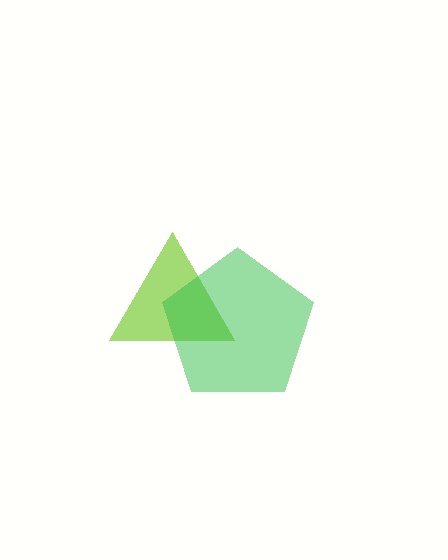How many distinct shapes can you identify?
There are 2 distinct shapes: a lime triangle, a green pentagon.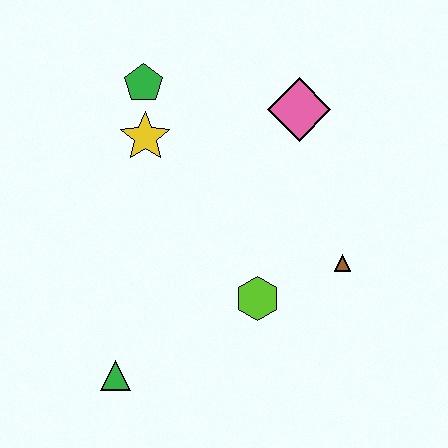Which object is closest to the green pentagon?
The yellow star is closest to the green pentagon.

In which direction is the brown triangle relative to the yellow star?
The brown triangle is to the right of the yellow star.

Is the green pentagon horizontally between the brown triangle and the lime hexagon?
No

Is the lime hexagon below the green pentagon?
Yes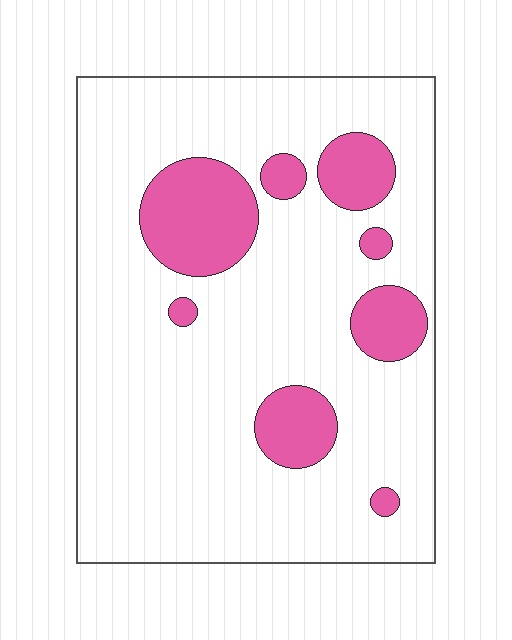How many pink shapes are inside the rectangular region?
8.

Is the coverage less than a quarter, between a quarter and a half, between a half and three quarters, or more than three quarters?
Less than a quarter.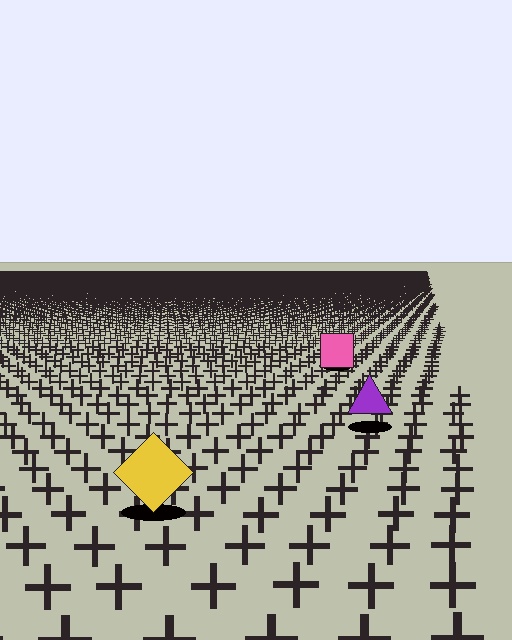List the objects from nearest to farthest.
From nearest to farthest: the yellow diamond, the purple triangle, the pink square.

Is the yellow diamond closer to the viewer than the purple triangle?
Yes. The yellow diamond is closer — you can tell from the texture gradient: the ground texture is coarser near it.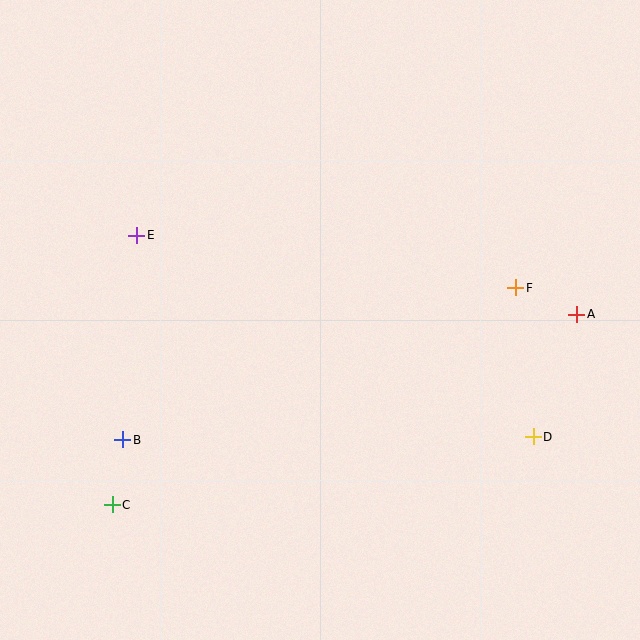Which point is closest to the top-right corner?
Point F is closest to the top-right corner.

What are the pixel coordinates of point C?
Point C is at (112, 505).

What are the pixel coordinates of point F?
Point F is at (516, 288).